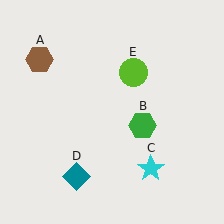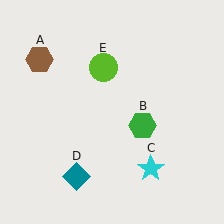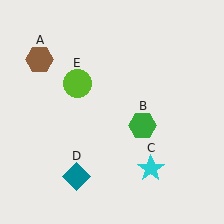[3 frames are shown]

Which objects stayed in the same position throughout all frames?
Brown hexagon (object A) and green hexagon (object B) and cyan star (object C) and teal diamond (object D) remained stationary.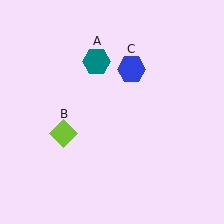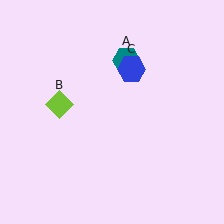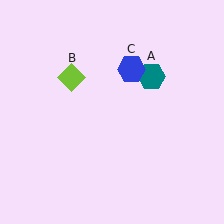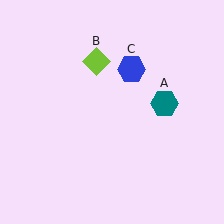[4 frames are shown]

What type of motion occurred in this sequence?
The teal hexagon (object A), lime diamond (object B) rotated clockwise around the center of the scene.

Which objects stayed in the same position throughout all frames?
Blue hexagon (object C) remained stationary.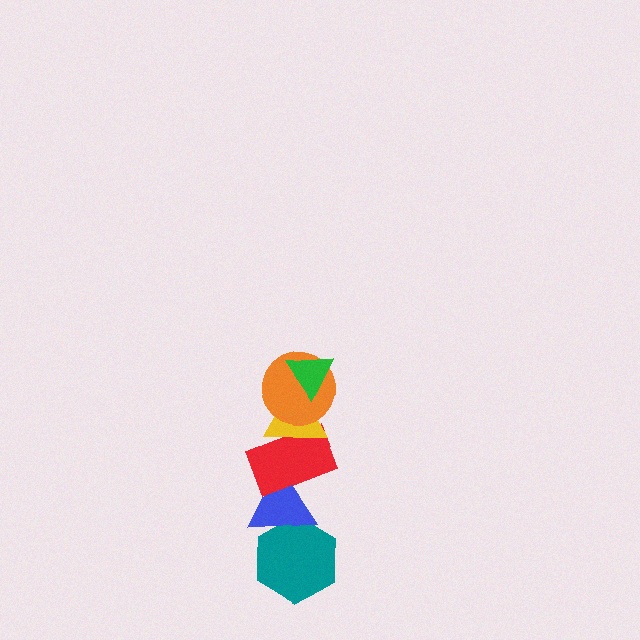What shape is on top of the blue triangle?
The red rectangle is on top of the blue triangle.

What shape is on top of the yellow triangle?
The orange circle is on top of the yellow triangle.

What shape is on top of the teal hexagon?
The blue triangle is on top of the teal hexagon.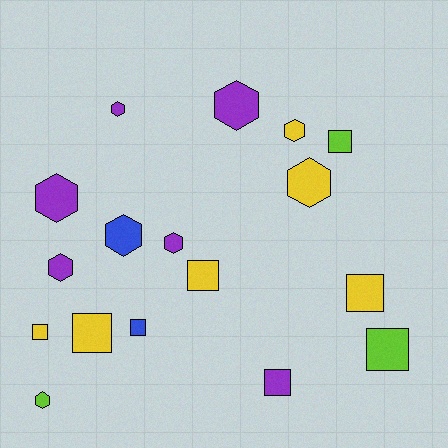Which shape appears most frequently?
Hexagon, with 9 objects.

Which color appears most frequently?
Yellow, with 6 objects.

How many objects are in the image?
There are 17 objects.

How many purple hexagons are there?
There are 5 purple hexagons.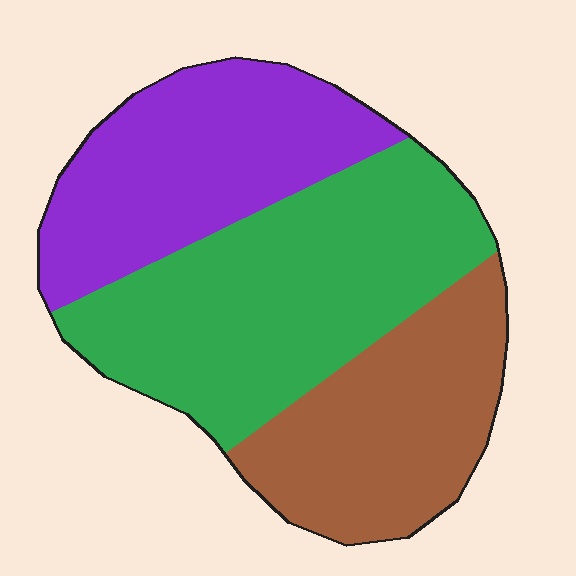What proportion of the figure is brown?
Brown takes up between a quarter and a half of the figure.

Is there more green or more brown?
Green.